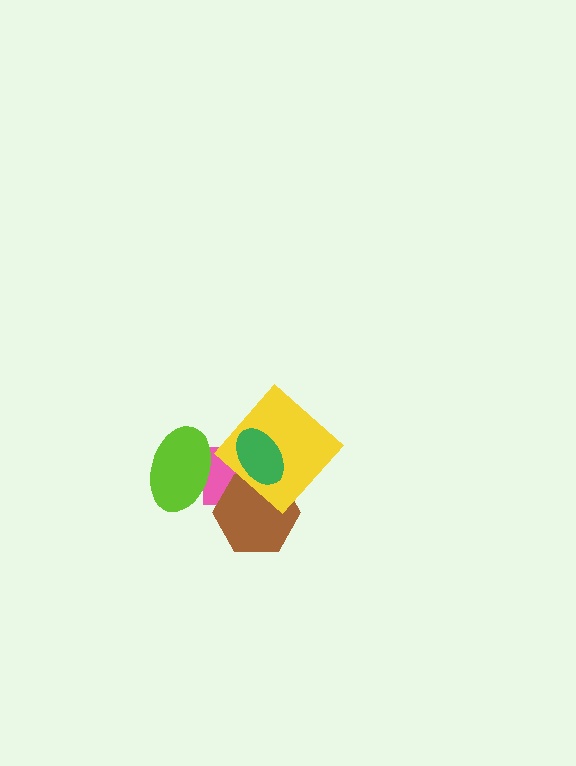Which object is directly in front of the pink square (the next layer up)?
The brown hexagon is directly in front of the pink square.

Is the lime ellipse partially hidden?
No, no other shape covers it.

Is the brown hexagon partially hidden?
Yes, it is partially covered by another shape.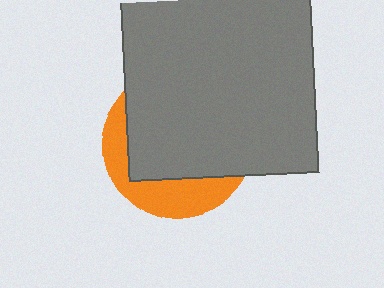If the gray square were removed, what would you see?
You would see the complete orange circle.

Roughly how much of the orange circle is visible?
A small part of it is visible (roughly 31%).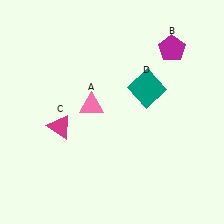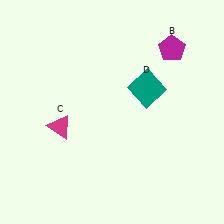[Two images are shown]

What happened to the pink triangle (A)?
The pink triangle (A) was removed in Image 2. It was in the top-left area of Image 1.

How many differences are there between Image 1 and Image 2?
There is 1 difference between the two images.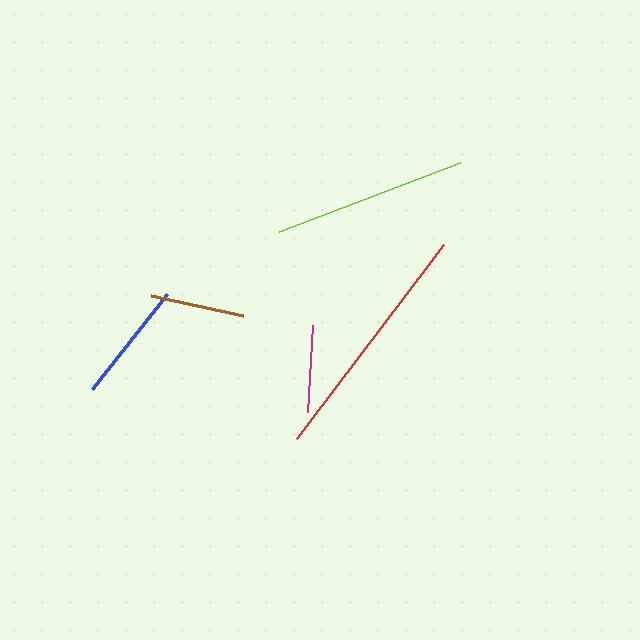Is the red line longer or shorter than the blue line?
The red line is longer than the blue line.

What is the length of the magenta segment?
The magenta segment is approximately 87 pixels long.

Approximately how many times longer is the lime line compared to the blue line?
The lime line is approximately 1.6 times the length of the blue line.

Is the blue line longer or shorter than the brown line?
The blue line is longer than the brown line.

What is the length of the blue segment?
The blue segment is approximately 121 pixels long.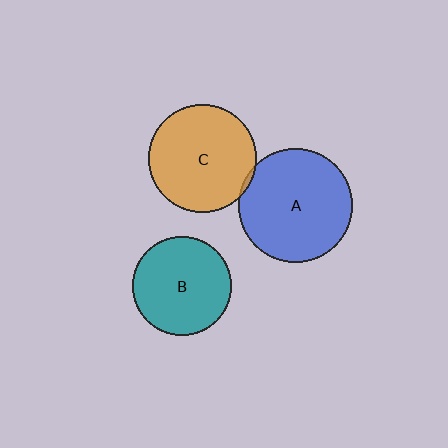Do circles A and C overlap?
Yes.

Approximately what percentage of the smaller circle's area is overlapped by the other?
Approximately 5%.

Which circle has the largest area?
Circle A (blue).